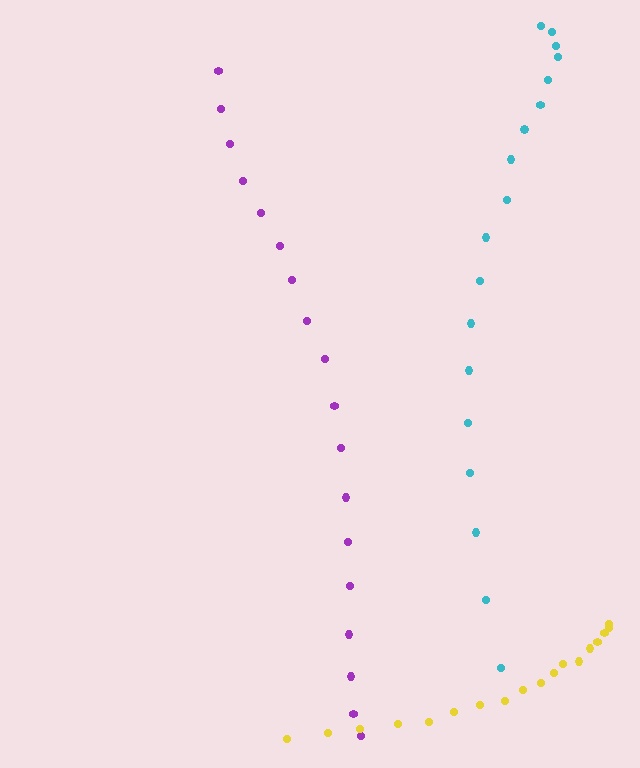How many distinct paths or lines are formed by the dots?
There are 3 distinct paths.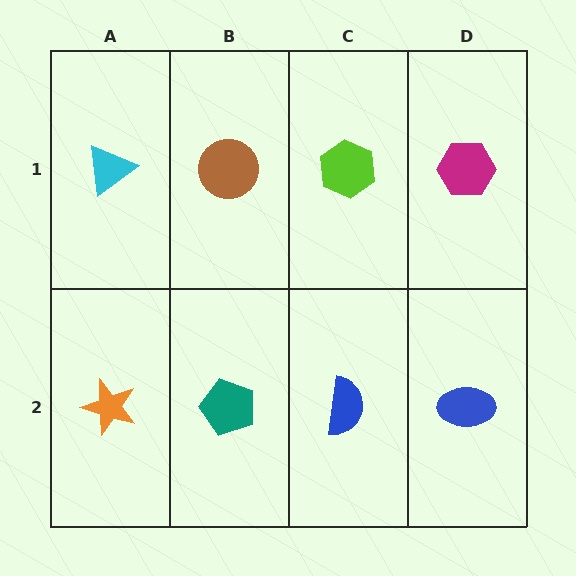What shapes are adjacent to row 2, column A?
A cyan triangle (row 1, column A), a teal pentagon (row 2, column B).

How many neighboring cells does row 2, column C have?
3.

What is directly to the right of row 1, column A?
A brown circle.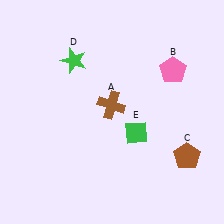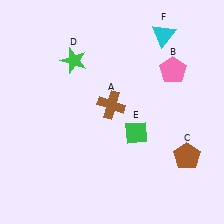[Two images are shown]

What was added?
A cyan triangle (F) was added in Image 2.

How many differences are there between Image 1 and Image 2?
There is 1 difference between the two images.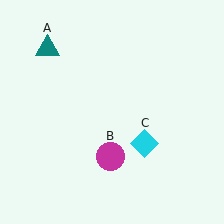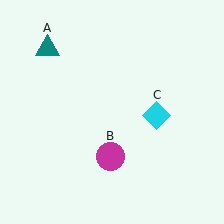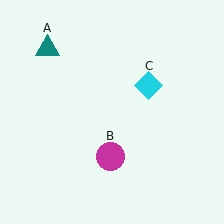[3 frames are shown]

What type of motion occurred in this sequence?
The cyan diamond (object C) rotated counterclockwise around the center of the scene.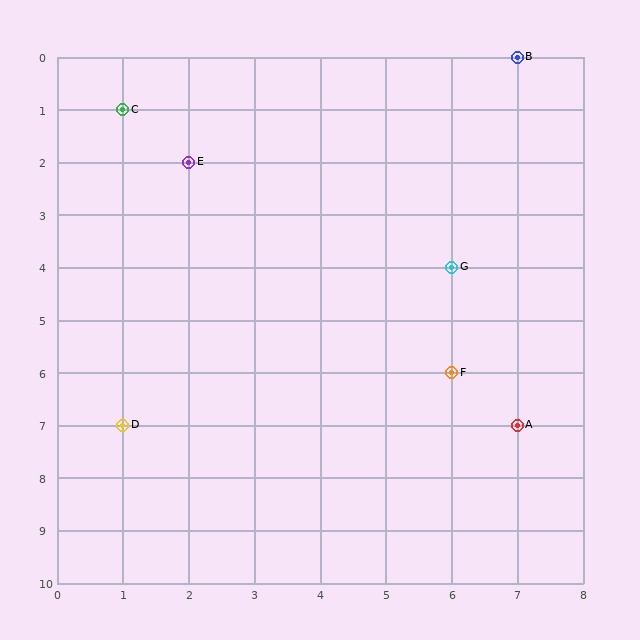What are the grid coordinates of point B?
Point B is at grid coordinates (7, 0).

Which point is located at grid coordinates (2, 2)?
Point E is at (2, 2).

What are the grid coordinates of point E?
Point E is at grid coordinates (2, 2).